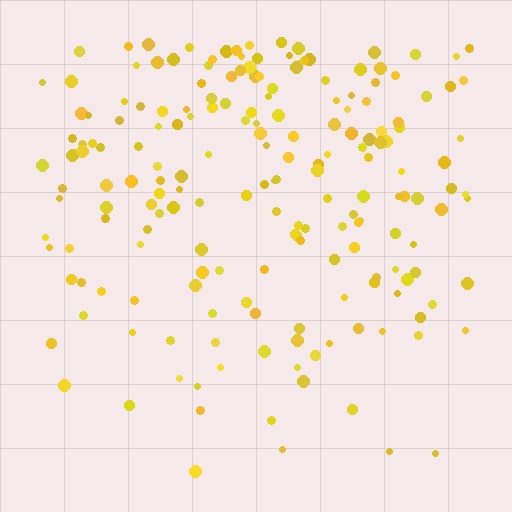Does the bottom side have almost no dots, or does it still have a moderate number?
Still a moderate number, just noticeably fewer than the top.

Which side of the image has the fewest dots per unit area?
The bottom.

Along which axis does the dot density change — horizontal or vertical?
Vertical.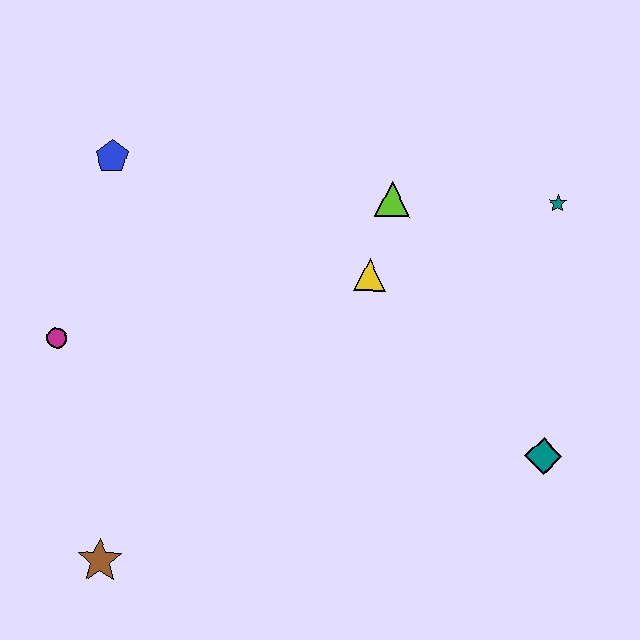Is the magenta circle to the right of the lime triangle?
No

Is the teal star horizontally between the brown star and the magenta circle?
No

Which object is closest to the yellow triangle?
The lime triangle is closest to the yellow triangle.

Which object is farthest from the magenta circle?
The teal star is farthest from the magenta circle.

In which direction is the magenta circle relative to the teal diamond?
The magenta circle is to the left of the teal diamond.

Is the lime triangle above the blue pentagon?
No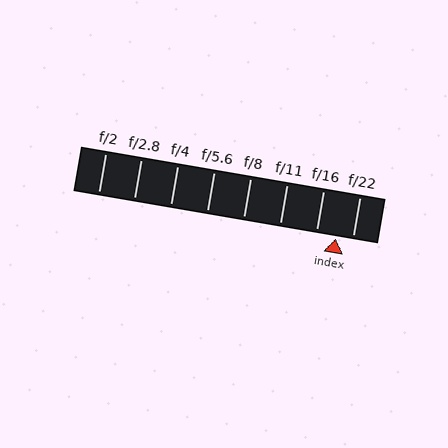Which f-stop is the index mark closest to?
The index mark is closest to f/22.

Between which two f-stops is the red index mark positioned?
The index mark is between f/16 and f/22.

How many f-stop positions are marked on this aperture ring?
There are 8 f-stop positions marked.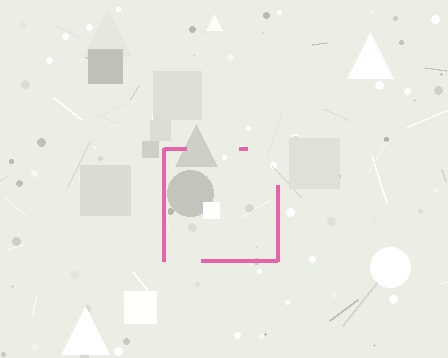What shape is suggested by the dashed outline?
The dashed outline suggests a square.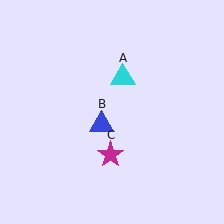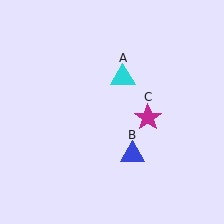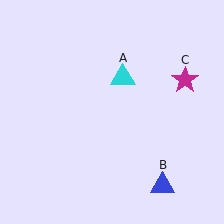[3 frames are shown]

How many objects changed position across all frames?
2 objects changed position: blue triangle (object B), magenta star (object C).